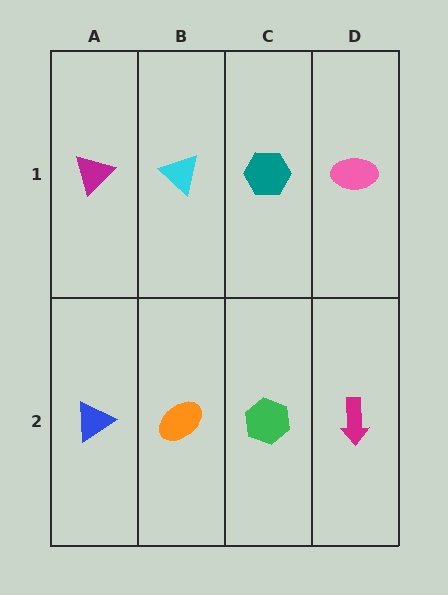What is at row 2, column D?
A magenta arrow.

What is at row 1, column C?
A teal hexagon.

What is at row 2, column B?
An orange ellipse.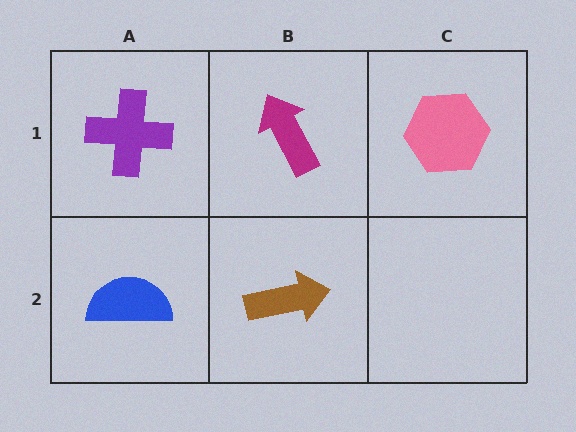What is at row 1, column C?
A pink hexagon.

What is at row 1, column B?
A magenta arrow.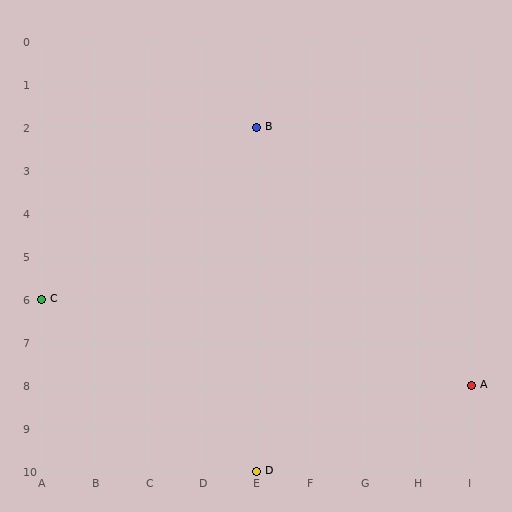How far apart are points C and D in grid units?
Points C and D are 4 columns and 4 rows apart (about 5.7 grid units diagonally).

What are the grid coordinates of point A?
Point A is at grid coordinates (I, 8).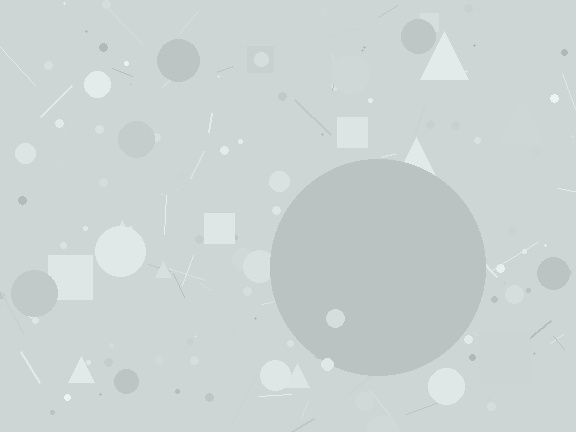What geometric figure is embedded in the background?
A circle is embedded in the background.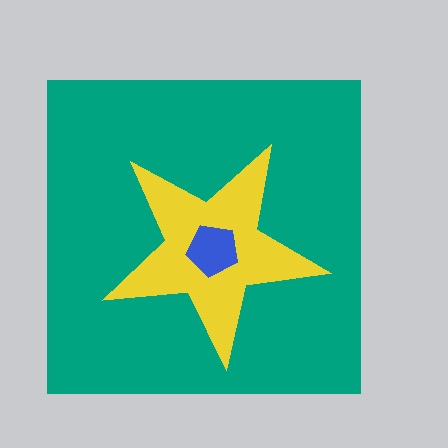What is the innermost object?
The blue pentagon.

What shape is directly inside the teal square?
The yellow star.